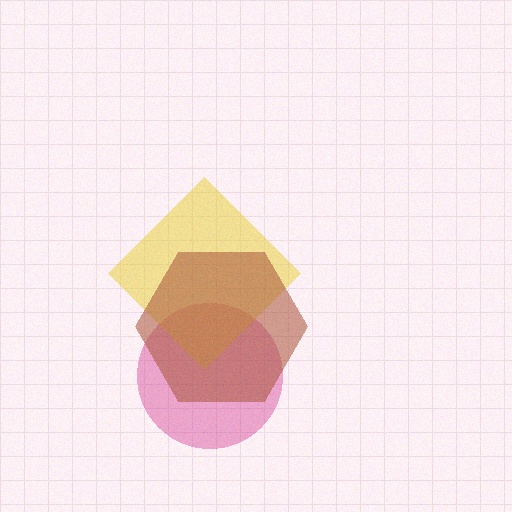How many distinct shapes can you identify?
There are 3 distinct shapes: a magenta circle, a yellow diamond, a brown hexagon.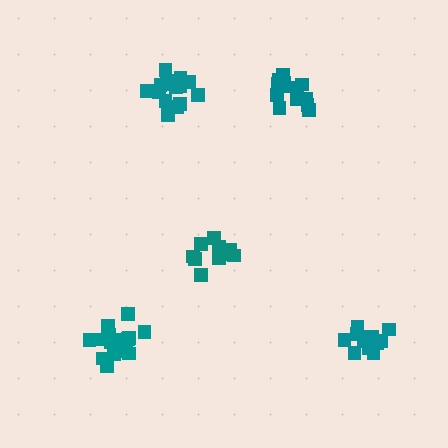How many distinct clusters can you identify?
There are 5 distinct clusters.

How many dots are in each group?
Group 1: 14 dots, Group 2: 12 dots, Group 3: 11 dots, Group 4: 16 dots, Group 5: 17 dots (70 total).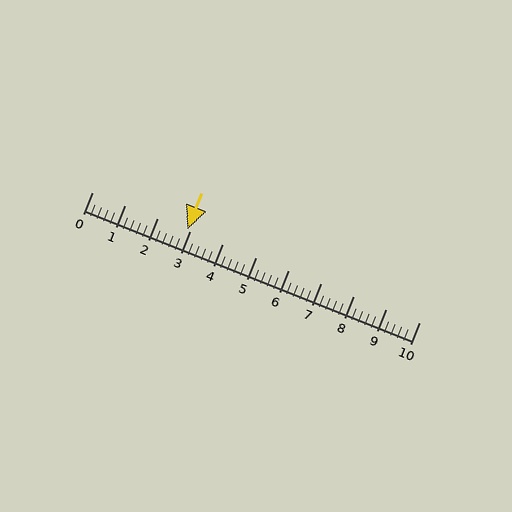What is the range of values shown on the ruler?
The ruler shows values from 0 to 10.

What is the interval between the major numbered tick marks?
The major tick marks are spaced 1 units apart.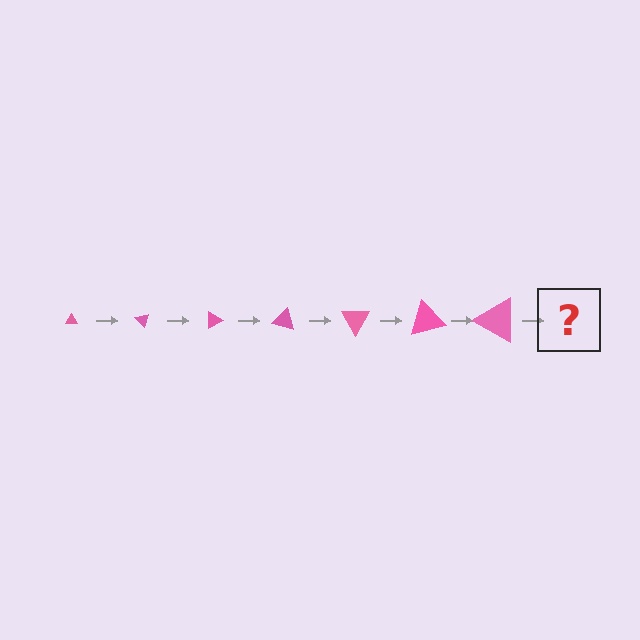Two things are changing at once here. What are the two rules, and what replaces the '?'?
The two rules are that the triangle grows larger each step and it rotates 45 degrees each step. The '?' should be a triangle, larger than the previous one and rotated 315 degrees from the start.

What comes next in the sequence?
The next element should be a triangle, larger than the previous one and rotated 315 degrees from the start.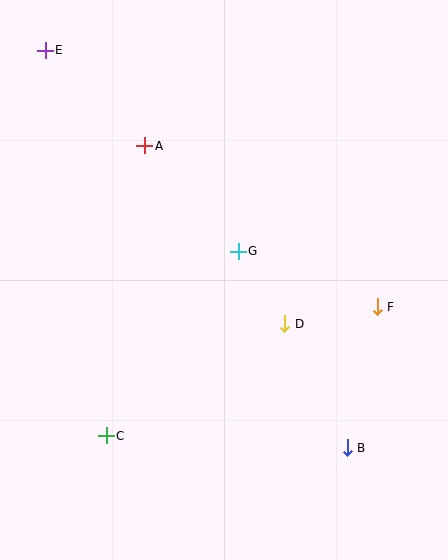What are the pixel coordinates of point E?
Point E is at (45, 50).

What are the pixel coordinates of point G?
Point G is at (238, 251).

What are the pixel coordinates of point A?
Point A is at (145, 146).